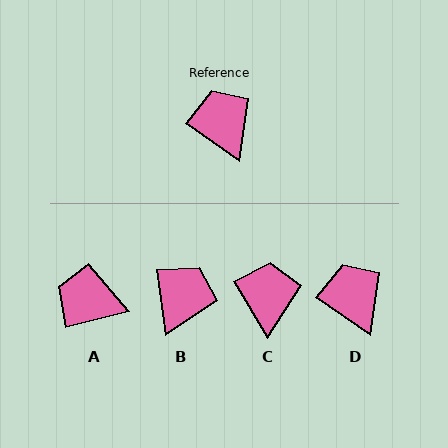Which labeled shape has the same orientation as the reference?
D.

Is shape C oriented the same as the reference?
No, it is off by about 24 degrees.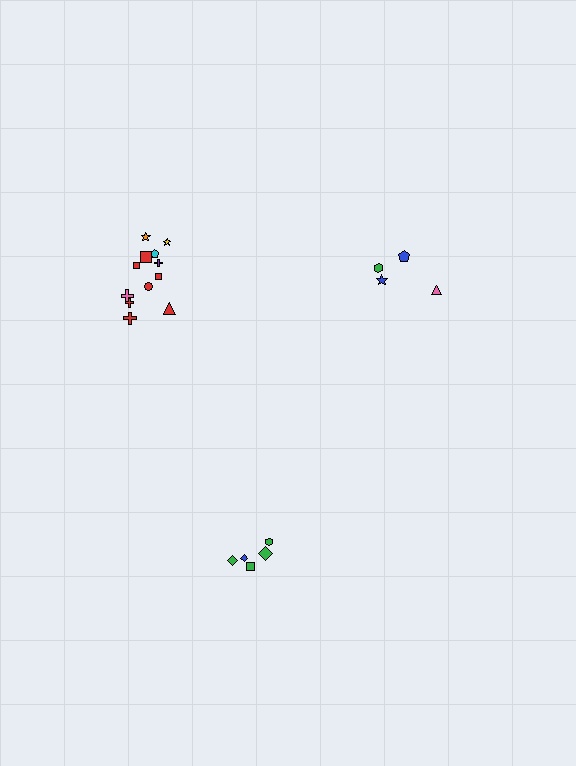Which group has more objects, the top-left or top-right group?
The top-left group.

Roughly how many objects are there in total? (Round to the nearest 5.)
Roughly 20 objects in total.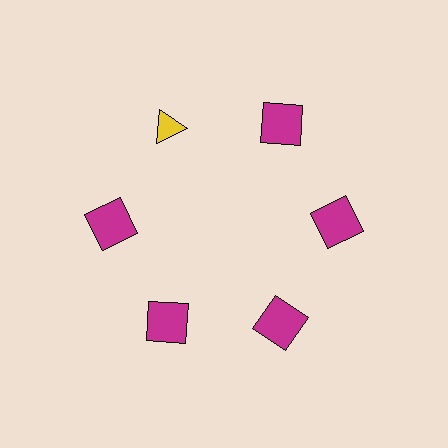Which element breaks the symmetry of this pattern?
The yellow triangle at roughly the 11 o'clock position breaks the symmetry. All other shapes are magenta squares.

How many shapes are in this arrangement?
There are 6 shapes arranged in a ring pattern.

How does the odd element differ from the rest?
It differs in both color (yellow instead of magenta) and shape (triangle instead of square).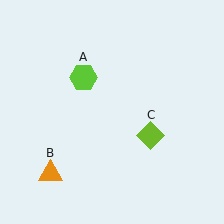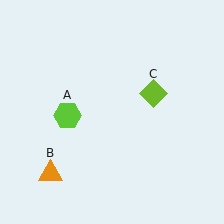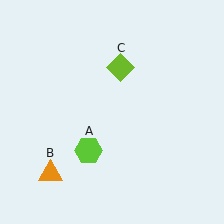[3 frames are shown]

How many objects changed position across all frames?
2 objects changed position: lime hexagon (object A), lime diamond (object C).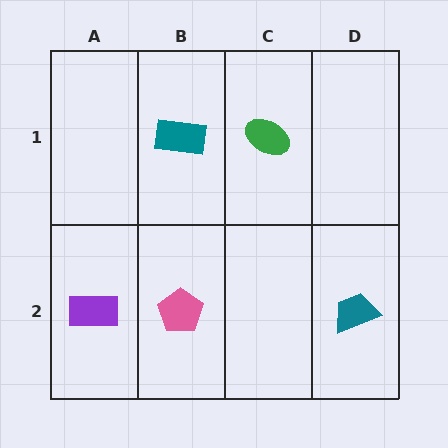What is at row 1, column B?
A teal rectangle.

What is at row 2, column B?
A pink pentagon.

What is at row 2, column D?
A teal trapezoid.